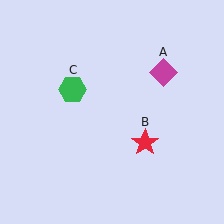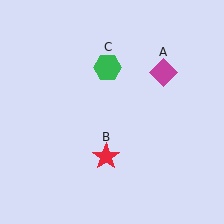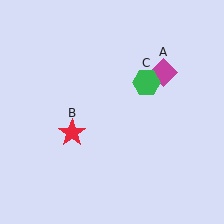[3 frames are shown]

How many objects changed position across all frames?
2 objects changed position: red star (object B), green hexagon (object C).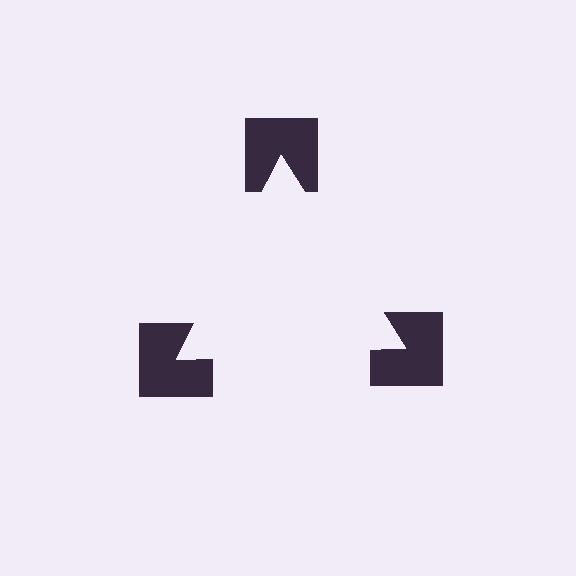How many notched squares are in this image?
There are 3 — one at each vertex of the illusory triangle.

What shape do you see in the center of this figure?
An illusory triangle — its edges are inferred from the aligned wedge cuts in the notched squares, not physically drawn.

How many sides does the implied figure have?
3 sides.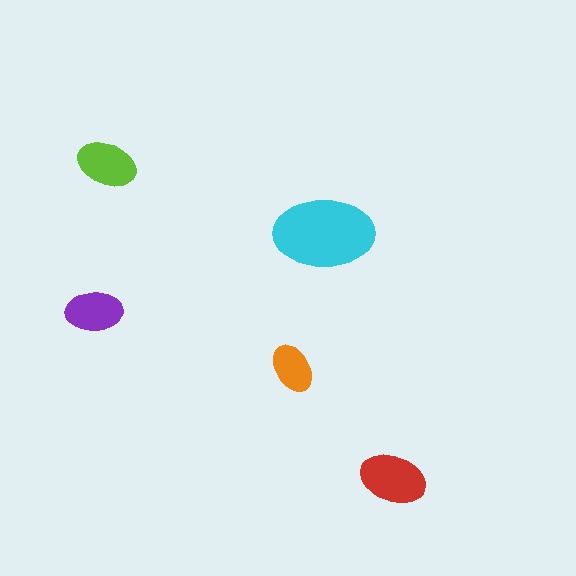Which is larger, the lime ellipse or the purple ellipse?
The lime one.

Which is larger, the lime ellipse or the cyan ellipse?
The cyan one.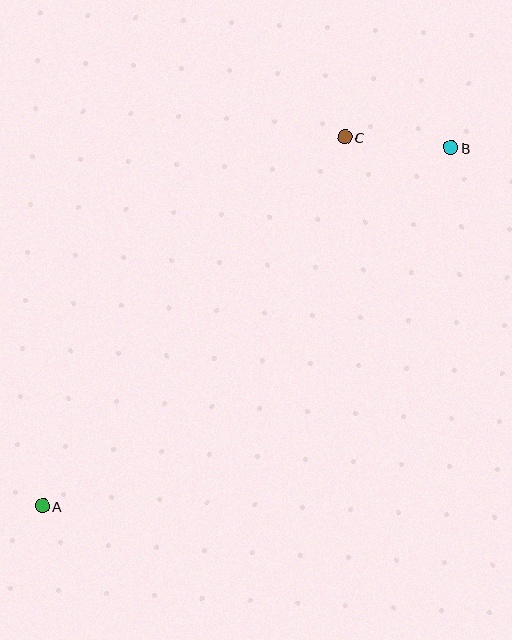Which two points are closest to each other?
Points B and C are closest to each other.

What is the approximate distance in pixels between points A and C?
The distance between A and C is approximately 477 pixels.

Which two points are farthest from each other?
Points A and B are farthest from each other.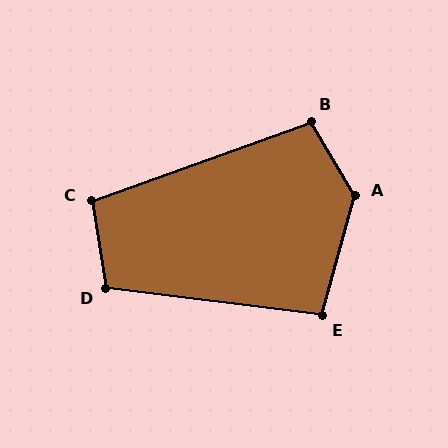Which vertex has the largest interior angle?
A, at approximately 134 degrees.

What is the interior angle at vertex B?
Approximately 101 degrees (obtuse).